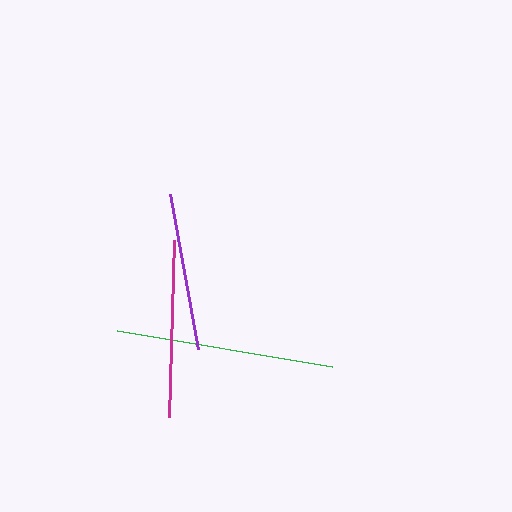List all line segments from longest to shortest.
From longest to shortest: green, magenta, purple.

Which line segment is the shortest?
The purple line is the shortest at approximately 158 pixels.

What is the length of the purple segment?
The purple segment is approximately 158 pixels long.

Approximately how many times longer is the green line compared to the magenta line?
The green line is approximately 1.2 times the length of the magenta line.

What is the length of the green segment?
The green segment is approximately 219 pixels long.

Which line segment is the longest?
The green line is the longest at approximately 219 pixels.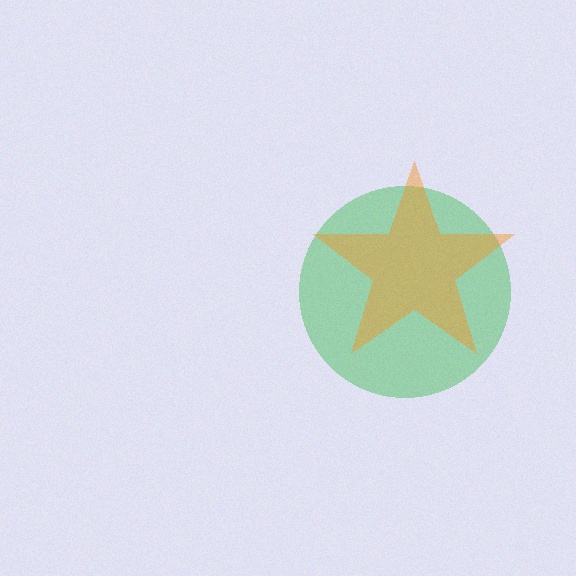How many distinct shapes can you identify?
There are 2 distinct shapes: a green circle, an orange star.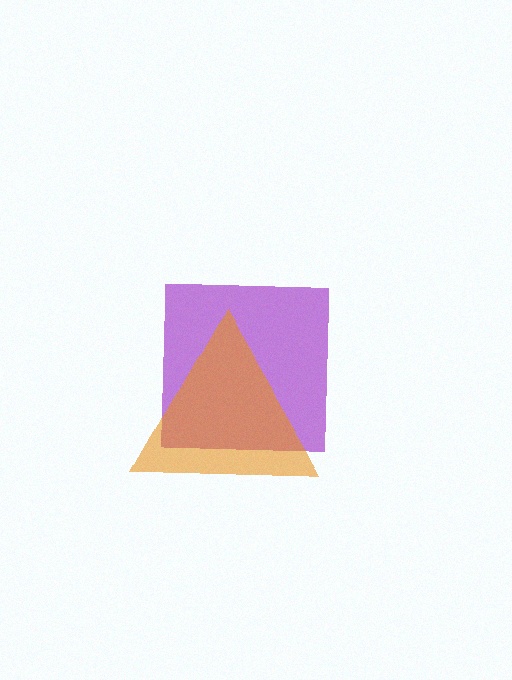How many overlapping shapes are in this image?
There are 2 overlapping shapes in the image.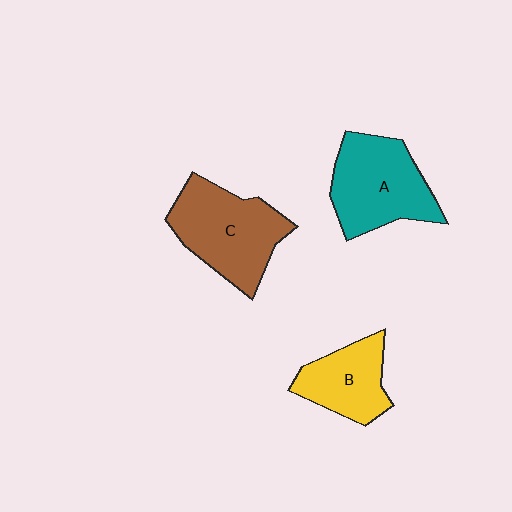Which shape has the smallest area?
Shape B (yellow).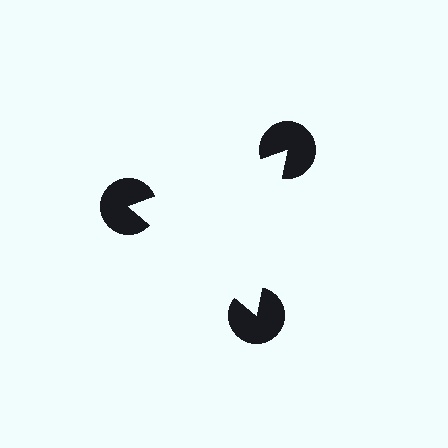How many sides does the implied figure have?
3 sides.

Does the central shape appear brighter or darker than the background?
It typically appears slightly brighter than the background, even though no actual brightness change is drawn.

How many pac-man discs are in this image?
There are 3 — one at each vertex of the illusory triangle.